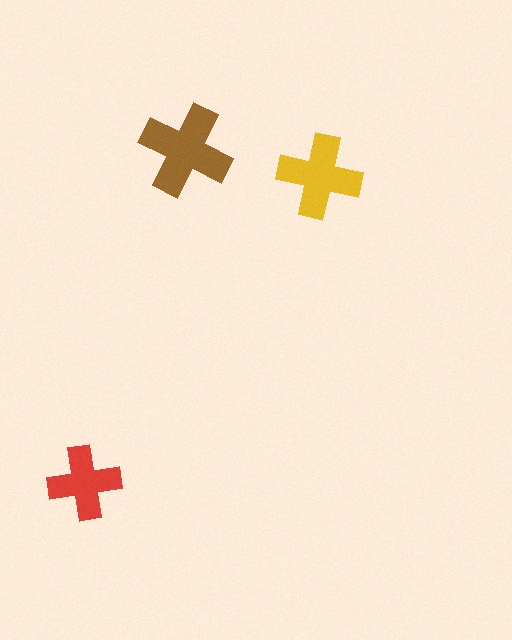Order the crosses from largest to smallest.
the brown one, the yellow one, the red one.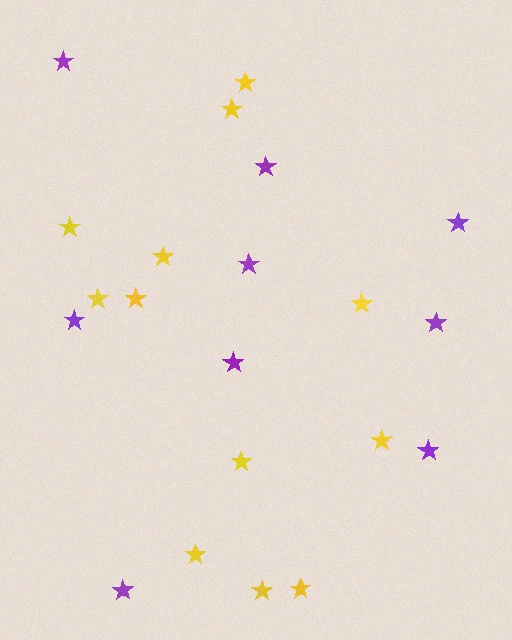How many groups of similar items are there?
There are 2 groups: one group of purple stars (9) and one group of yellow stars (12).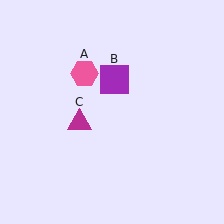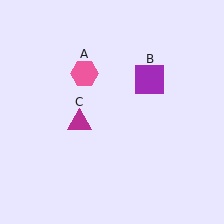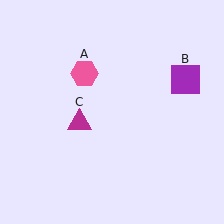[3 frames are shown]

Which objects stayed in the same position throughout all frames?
Pink hexagon (object A) and magenta triangle (object C) remained stationary.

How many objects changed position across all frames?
1 object changed position: purple square (object B).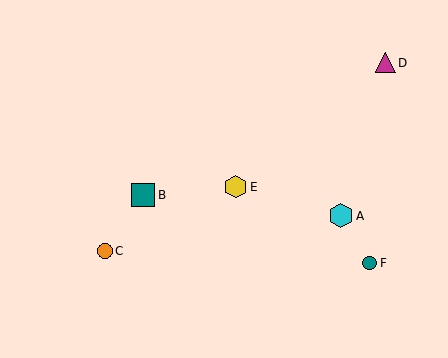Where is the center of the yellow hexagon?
The center of the yellow hexagon is at (236, 187).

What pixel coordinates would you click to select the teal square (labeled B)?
Click at (143, 195) to select the teal square B.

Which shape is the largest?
The cyan hexagon (labeled A) is the largest.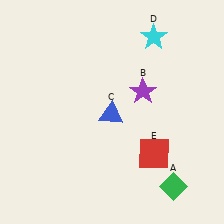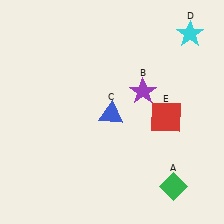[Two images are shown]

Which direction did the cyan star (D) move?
The cyan star (D) moved right.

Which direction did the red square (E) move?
The red square (E) moved up.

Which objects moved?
The objects that moved are: the cyan star (D), the red square (E).